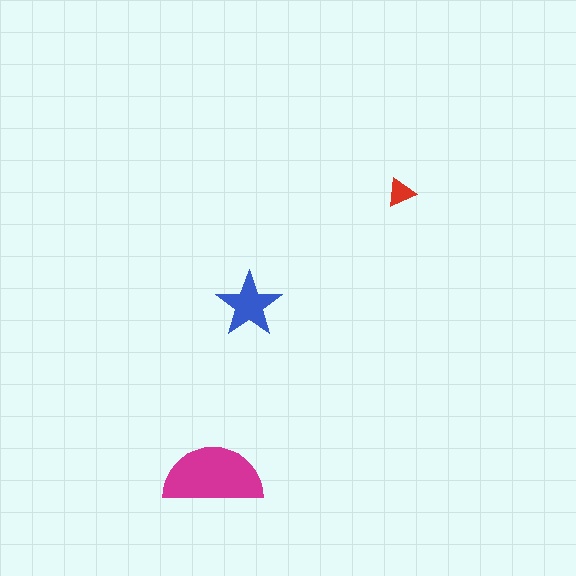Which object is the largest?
The magenta semicircle.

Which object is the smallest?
The red triangle.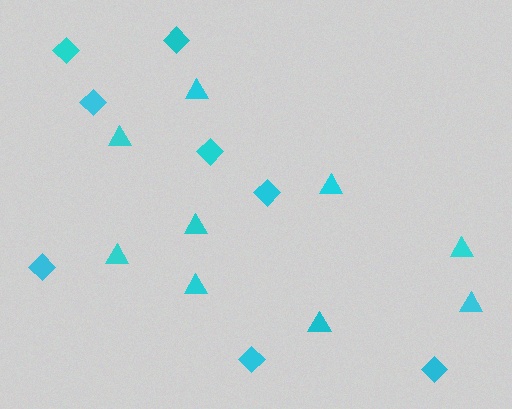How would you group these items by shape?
There are 2 groups: one group of triangles (9) and one group of diamonds (8).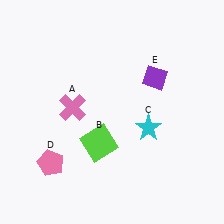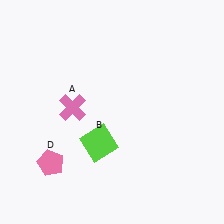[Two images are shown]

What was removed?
The cyan star (C), the purple diamond (E) were removed in Image 2.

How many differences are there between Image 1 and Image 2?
There are 2 differences between the two images.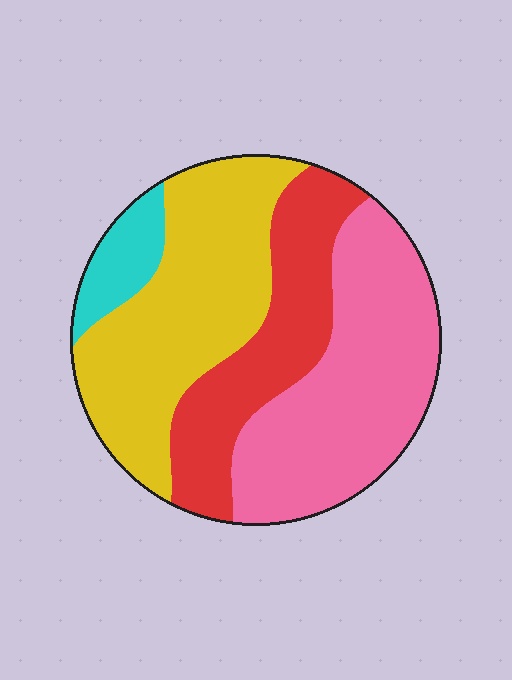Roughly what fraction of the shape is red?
Red takes up between a sixth and a third of the shape.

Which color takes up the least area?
Cyan, at roughly 5%.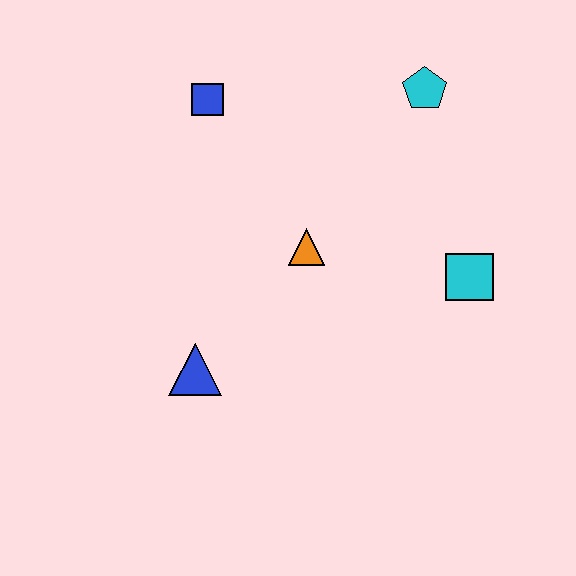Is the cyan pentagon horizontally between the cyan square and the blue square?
Yes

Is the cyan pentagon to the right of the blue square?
Yes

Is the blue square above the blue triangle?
Yes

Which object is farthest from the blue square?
The cyan square is farthest from the blue square.